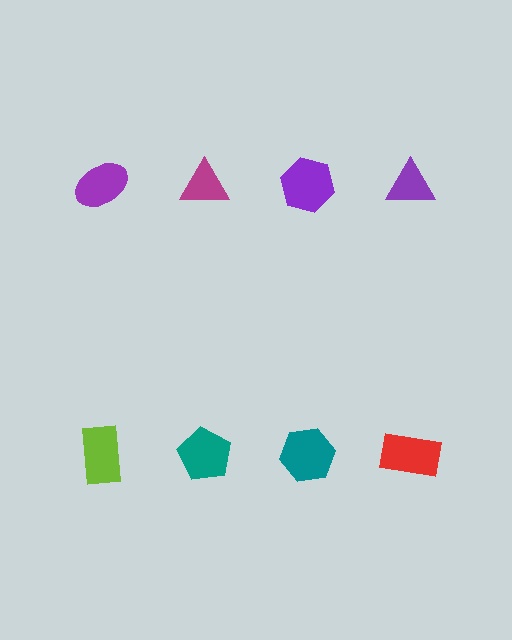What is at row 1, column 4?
A purple triangle.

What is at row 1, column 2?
A magenta triangle.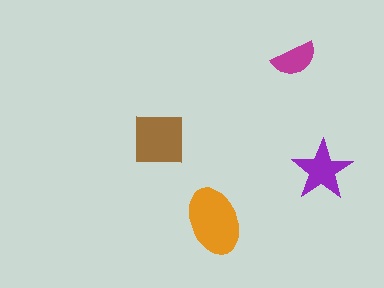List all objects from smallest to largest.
The magenta semicircle, the purple star, the brown square, the orange ellipse.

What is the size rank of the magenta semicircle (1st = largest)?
4th.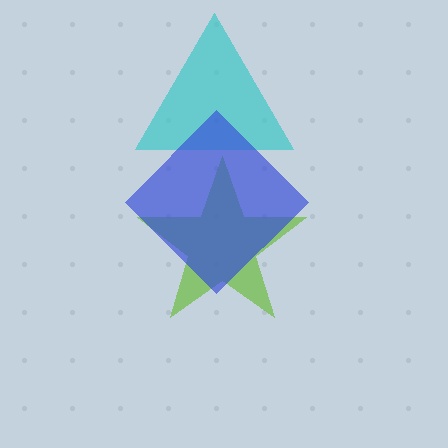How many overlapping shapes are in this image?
There are 3 overlapping shapes in the image.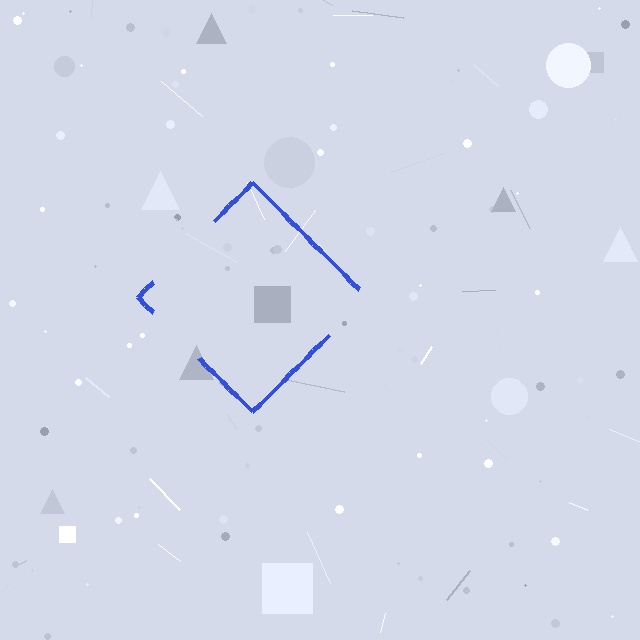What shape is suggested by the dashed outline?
The dashed outline suggests a diamond.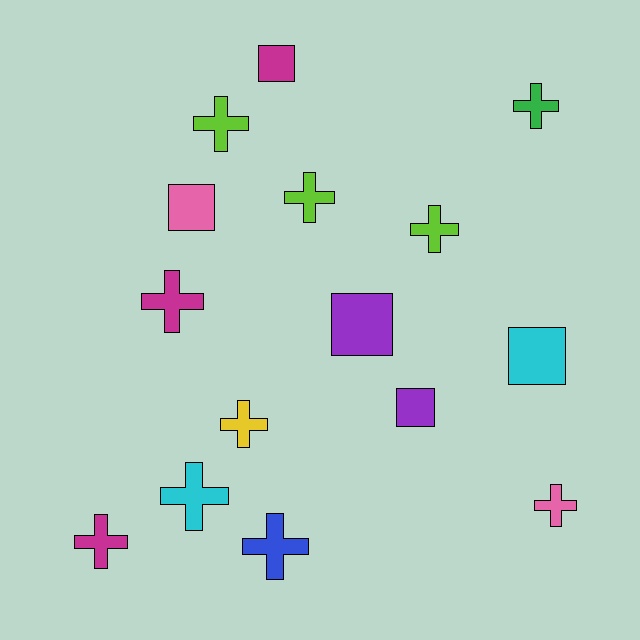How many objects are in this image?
There are 15 objects.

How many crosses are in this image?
There are 10 crosses.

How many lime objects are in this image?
There are 3 lime objects.